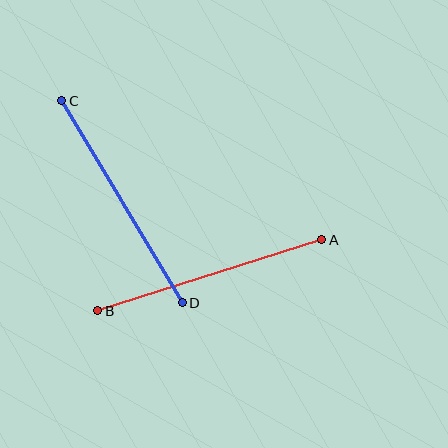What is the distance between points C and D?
The distance is approximately 235 pixels.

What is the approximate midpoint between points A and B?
The midpoint is at approximately (210, 275) pixels.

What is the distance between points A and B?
The distance is approximately 235 pixels.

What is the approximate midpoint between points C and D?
The midpoint is at approximately (122, 202) pixels.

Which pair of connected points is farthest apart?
Points C and D are farthest apart.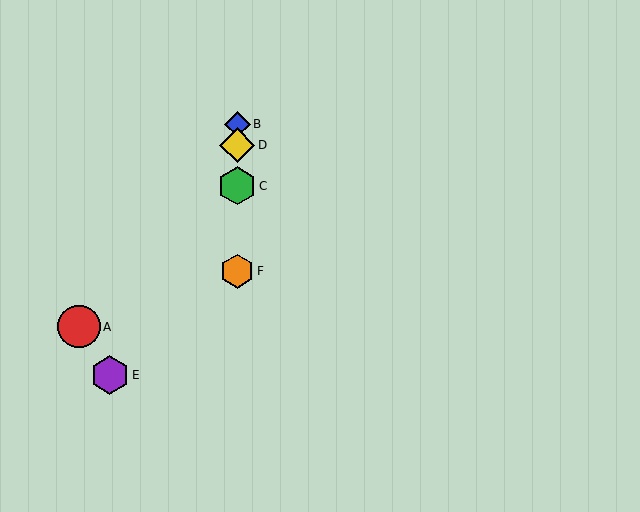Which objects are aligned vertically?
Objects B, C, D, F are aligned vertically.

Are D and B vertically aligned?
Yes, both are at x≈237.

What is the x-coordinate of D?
Object D is at x≈237.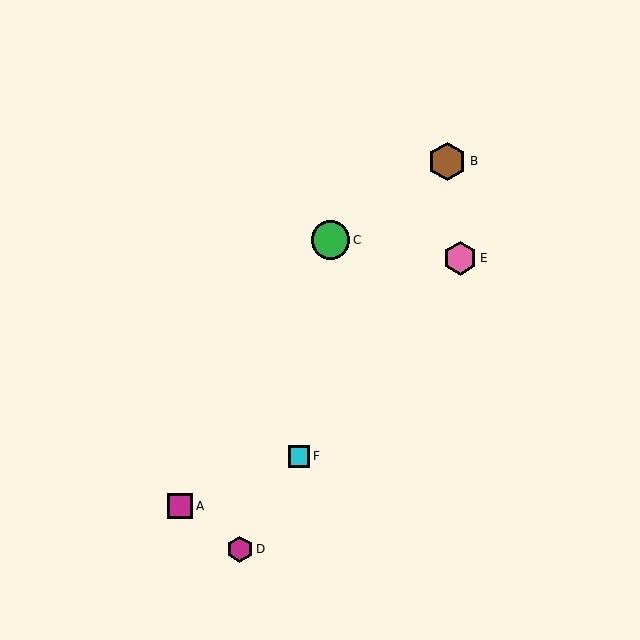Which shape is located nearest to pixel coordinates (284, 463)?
The cyan square (labeled F) at (299, 456) is nearest to that location.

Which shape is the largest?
The green circle (labeled C) is the largest.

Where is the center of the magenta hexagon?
The center of the magenta hexagon is at (240, 549).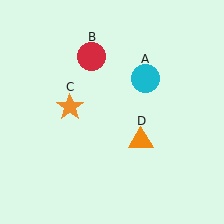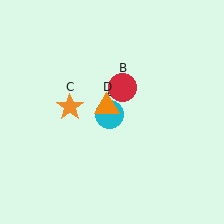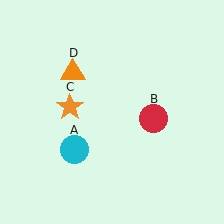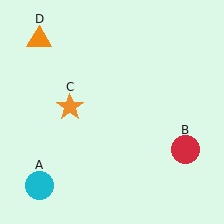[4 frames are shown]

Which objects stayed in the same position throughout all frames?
Orange star (object C) remained stationary.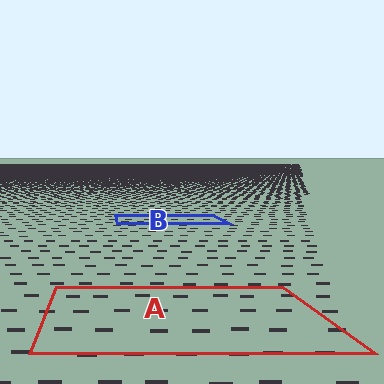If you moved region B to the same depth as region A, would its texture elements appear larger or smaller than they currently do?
They would appear larger. At a closer depth, the same texture elements are projected at a bigger on-screen size.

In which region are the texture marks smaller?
The texture marks are smaller in region B, because it is farther away.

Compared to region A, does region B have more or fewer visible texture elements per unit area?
Region B has more texture elements per unit area — they are packed more densely because it is farther away.